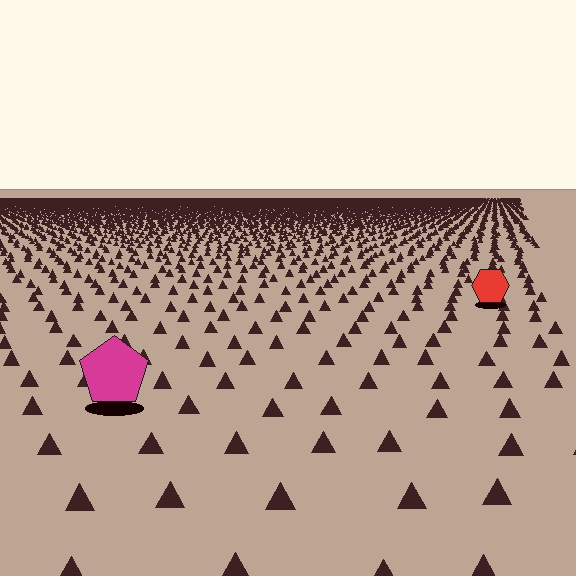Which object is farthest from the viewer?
The red hexagon is farthest from the viewer. It appears smaller and the ground texture around it is denser.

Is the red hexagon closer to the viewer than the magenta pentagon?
No. The magenta pentagon is closer — you can tell from the texture gradient: the ground texture is coarser near it.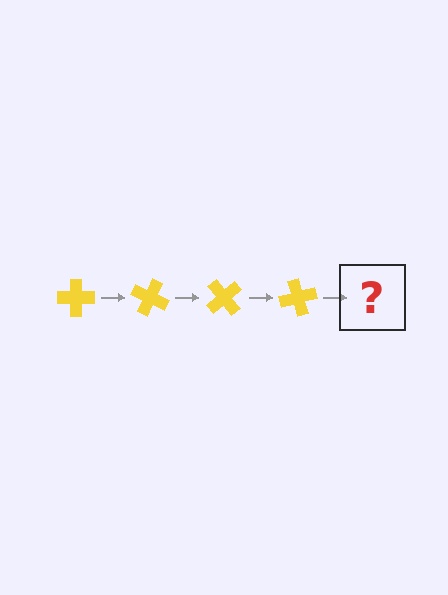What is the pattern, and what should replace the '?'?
The pattern is that the cross rotates 25 degrees each step. The '?' should be a yellow cross rotated 100 degrees.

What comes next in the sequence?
The next element should be a yellow cross rotated 100 degrees.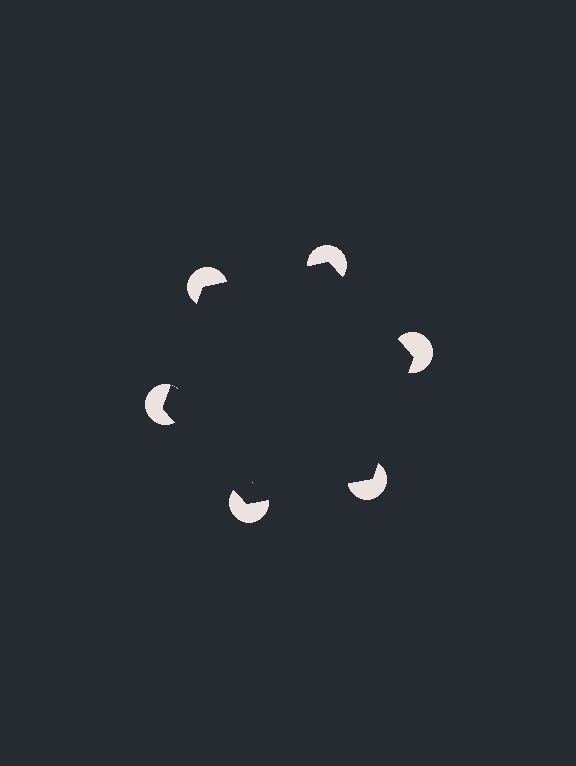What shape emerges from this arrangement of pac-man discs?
An illusory hexagon — its edges are inferred from the aligned wedge cuts in the pac-man discs, not physically drawn.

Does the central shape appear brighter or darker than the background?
It typically appears slightly darker than the background, even though no actual brightness change is drawn.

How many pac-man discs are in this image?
There are 6 — one at each vertex of the illusory hexagon.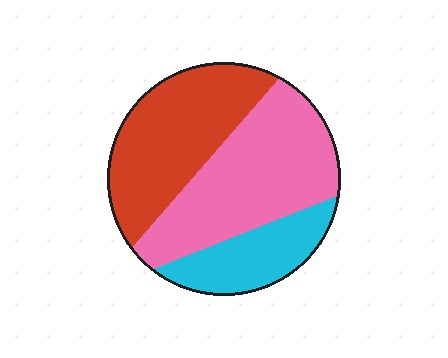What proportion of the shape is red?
Red covers around 35% of the shape.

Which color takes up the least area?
Cyan, at roughly 20%.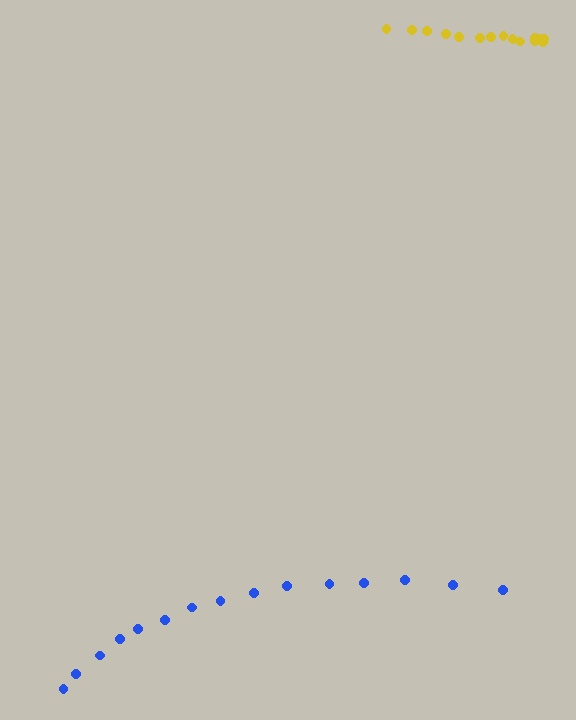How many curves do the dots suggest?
There are 2 distinct paths.